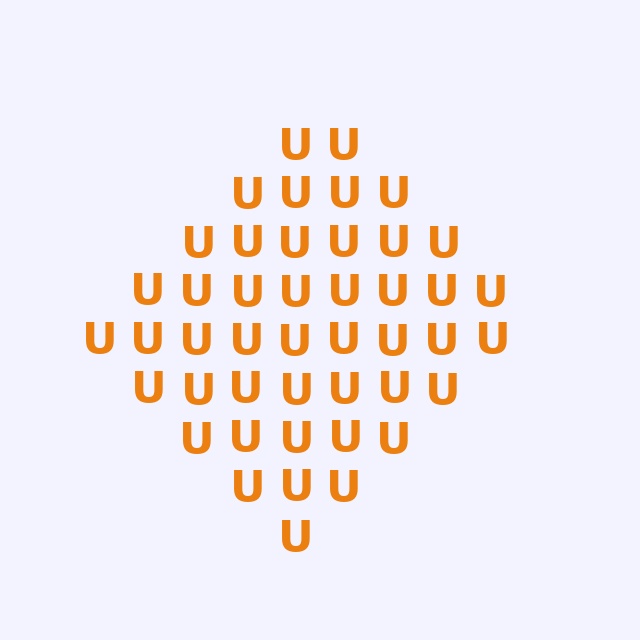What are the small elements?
The small elements are letter U's.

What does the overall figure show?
The overall figure shows a diamond.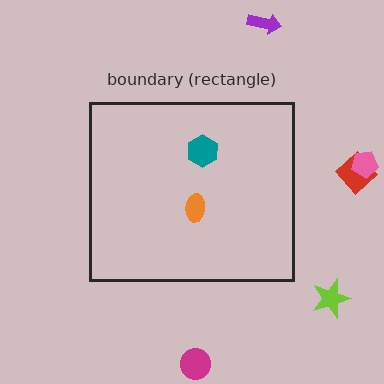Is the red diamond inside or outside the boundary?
Outside.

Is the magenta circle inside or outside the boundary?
Outside.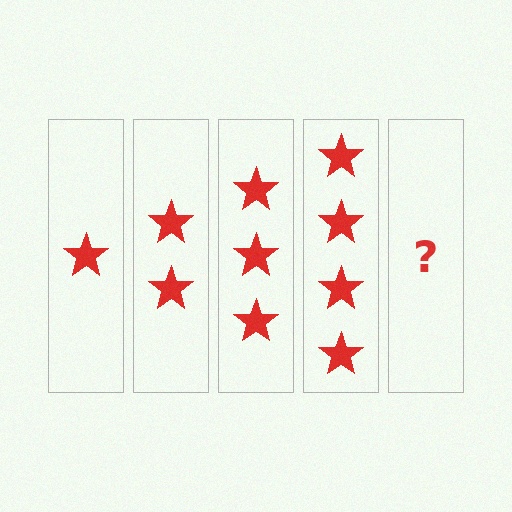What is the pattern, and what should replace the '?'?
The pattern is that each step adds one more star. The '?' should be 5 stars.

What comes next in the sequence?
The next element should be 5 stars.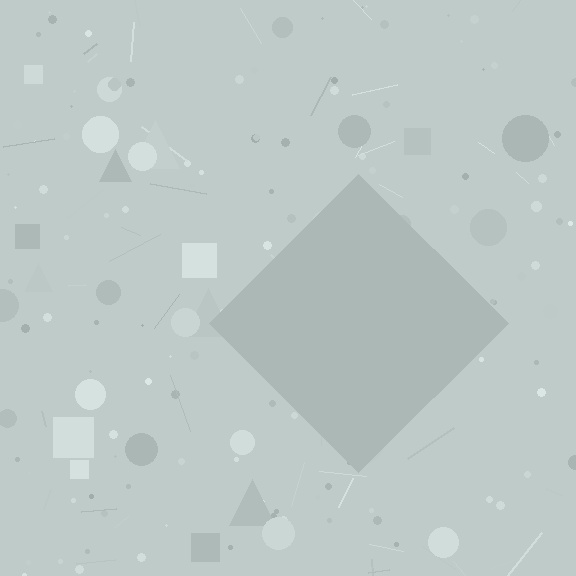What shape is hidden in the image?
A diamond is hidden in the image.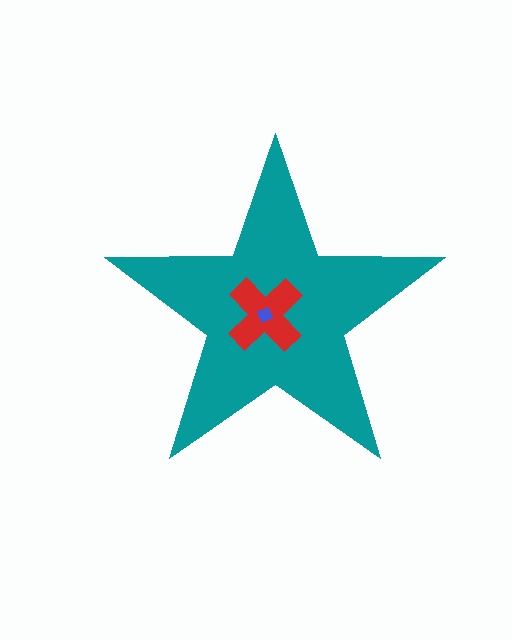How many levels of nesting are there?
3.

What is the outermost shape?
The teal star.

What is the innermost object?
The blue diamond.